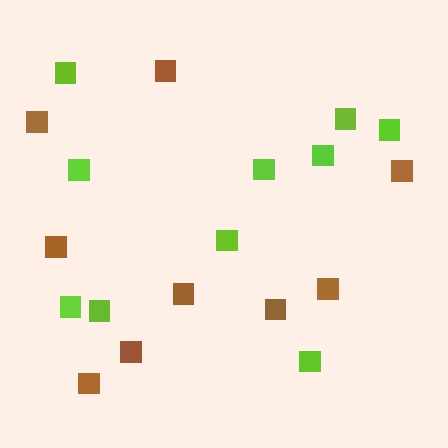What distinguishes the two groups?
There are 2 groups: one group of brown squares (9) and one group of lime squares (10).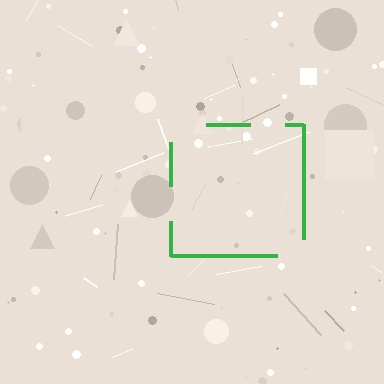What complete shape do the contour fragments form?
The contour fragments form a square.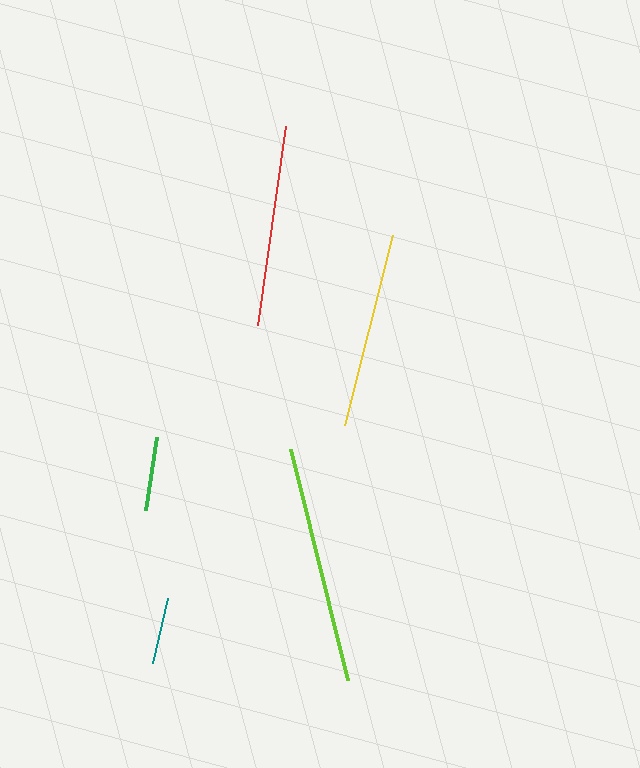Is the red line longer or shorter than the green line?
The red line is longer than the green line.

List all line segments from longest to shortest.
From longest to shortest: lime, red, yellow, green, teal.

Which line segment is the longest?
The lime line is the longest at approximately 238 pixels.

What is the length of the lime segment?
The lime segment is approximately 238 pixels long.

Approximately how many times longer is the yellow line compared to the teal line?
The yellow line is approximately 2.9 times the length of the teal line.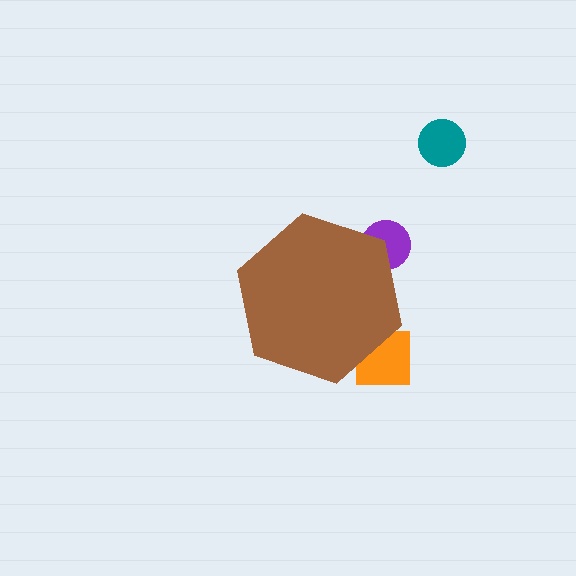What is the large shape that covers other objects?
A brown hexagon.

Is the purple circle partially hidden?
Yes, the purple circle is partially hidden behind the brown hexagon.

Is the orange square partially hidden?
Yes, the orange square is partially hidden behind the brown hexagon.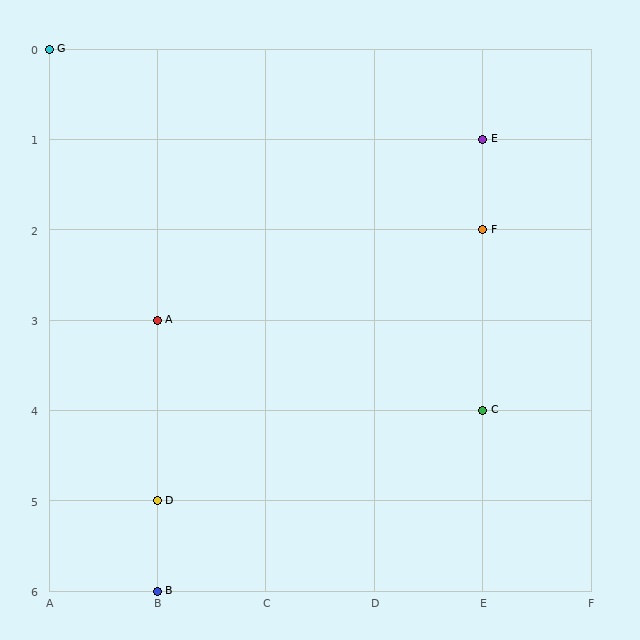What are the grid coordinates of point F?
Point F is at grid coordinates (E, 2).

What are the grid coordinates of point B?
Point B is at grid coordinates (B, 6).